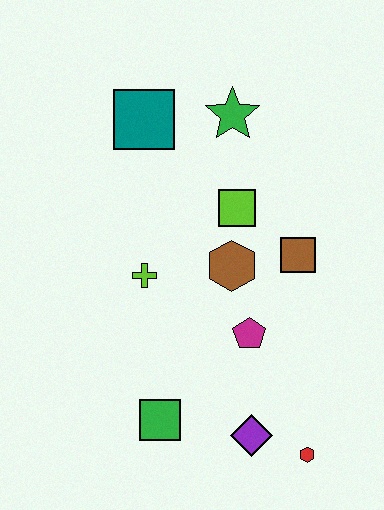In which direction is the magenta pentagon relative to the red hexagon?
The magenta pentagon is above the red hexagon.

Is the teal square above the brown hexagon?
Yes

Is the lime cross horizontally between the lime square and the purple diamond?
No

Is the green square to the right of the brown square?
No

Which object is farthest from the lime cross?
The red hexagon is farthest from the lime cross.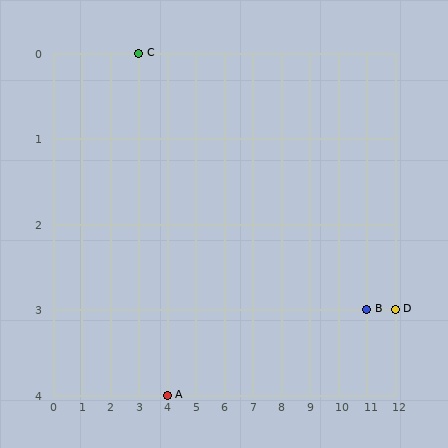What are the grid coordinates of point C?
Point C is at grid coordinates (3, 0).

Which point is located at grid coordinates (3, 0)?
Point C is at (3, 0).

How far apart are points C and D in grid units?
Points C and D are 9 columns and 3 rows apart (about 9.5 grid units diagonally).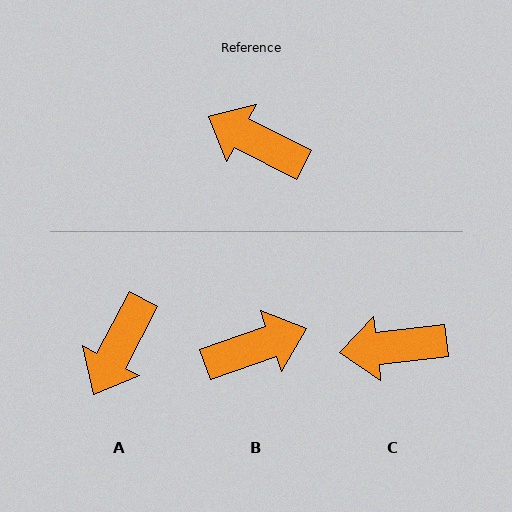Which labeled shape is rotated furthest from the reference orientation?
B, about 133 degrees away.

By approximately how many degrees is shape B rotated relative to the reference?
Approximately 133 degrees clockwise.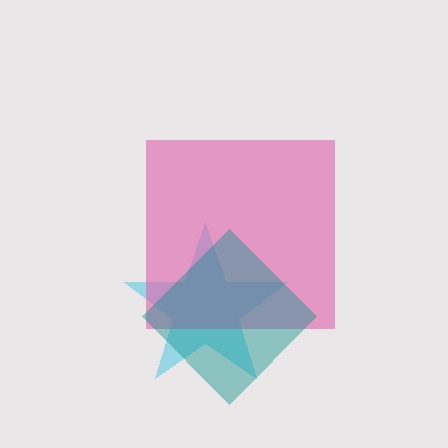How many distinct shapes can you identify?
There are 3 distinct shapes: a cyan star, a pink square, a teal diamond.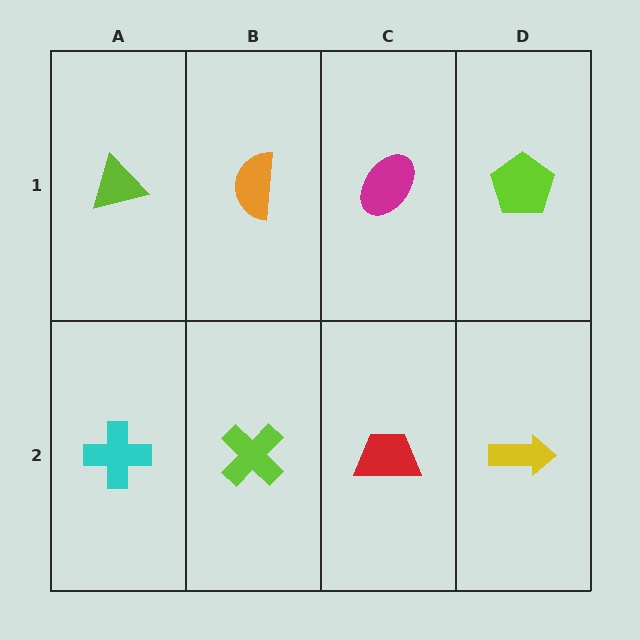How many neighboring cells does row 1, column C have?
3.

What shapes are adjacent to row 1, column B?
A lime cross (row 2, column B), a lime triangle (row 1, column A), a magenta ellipse (row 1, column C).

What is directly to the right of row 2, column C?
A yellow arrow.